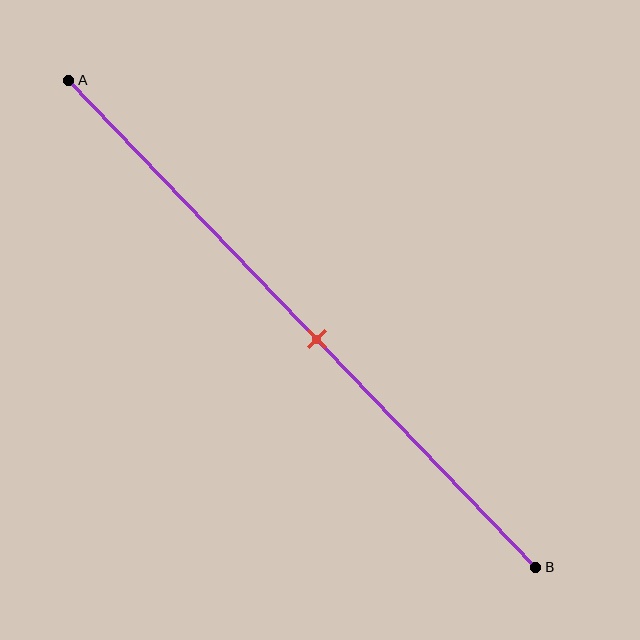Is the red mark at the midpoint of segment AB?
No, the mark is at about 55% from A, not at the 50% midpoint.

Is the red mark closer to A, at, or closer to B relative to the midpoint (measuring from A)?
The red mark is closer to point B than the midpoint of segment AB.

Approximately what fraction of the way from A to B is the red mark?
The red mark is approximately 55% of the way from A to B.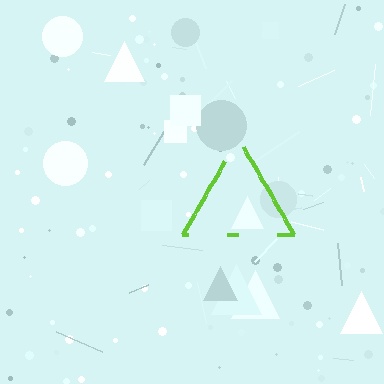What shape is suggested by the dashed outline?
The dashed outline suggests a triangle.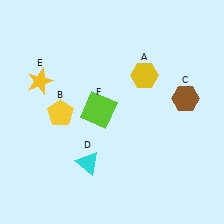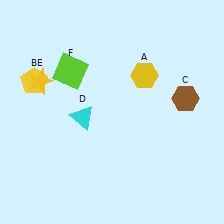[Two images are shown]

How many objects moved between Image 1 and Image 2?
3 objects moved between the two images.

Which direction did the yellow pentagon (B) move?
The yellow pentagon (B) moved up.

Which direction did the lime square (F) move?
The lime square (F) moved up.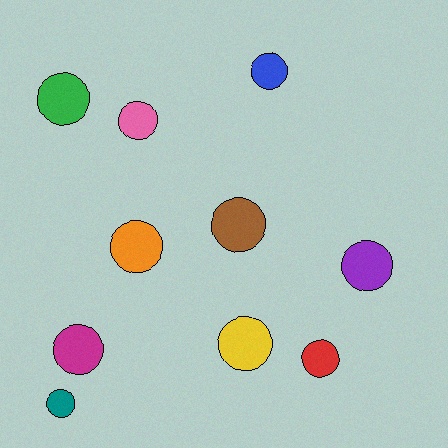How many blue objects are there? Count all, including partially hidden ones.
There is 1 blue object.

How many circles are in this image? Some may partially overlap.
There are 10 circles.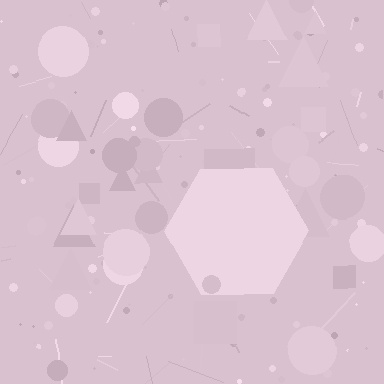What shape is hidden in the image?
A hexagon is hidden in the image.